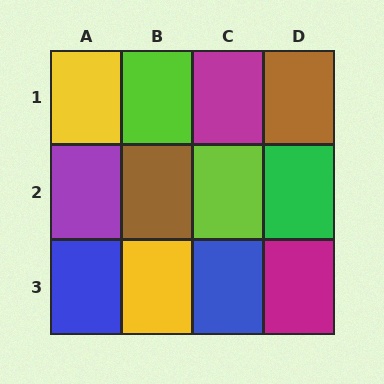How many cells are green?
1 cell is green.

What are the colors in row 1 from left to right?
Yellow, lime, magenta, brown.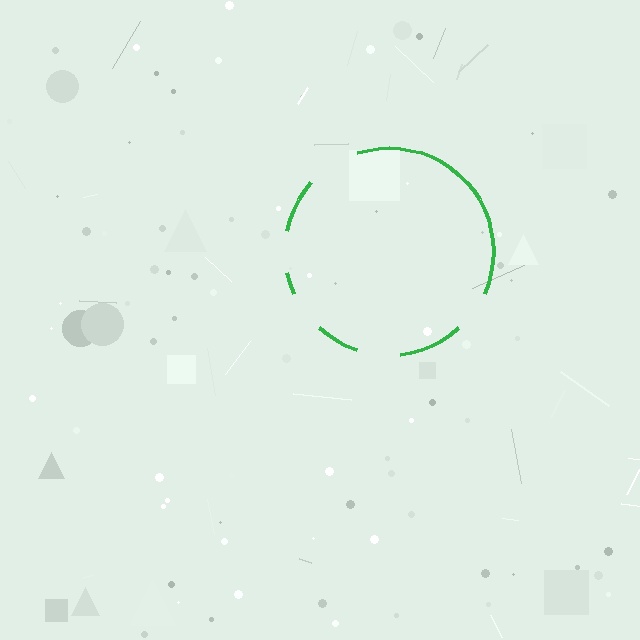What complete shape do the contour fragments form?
The contour fragments form a circle.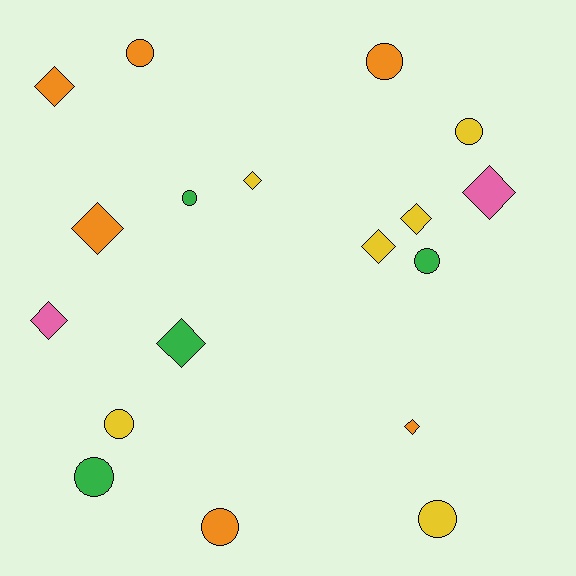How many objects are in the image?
There are 18 objects.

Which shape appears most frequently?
Circle, with 9 objects.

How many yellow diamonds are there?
There are 3 yellow diamonds.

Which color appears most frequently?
Orange, with 6 objects.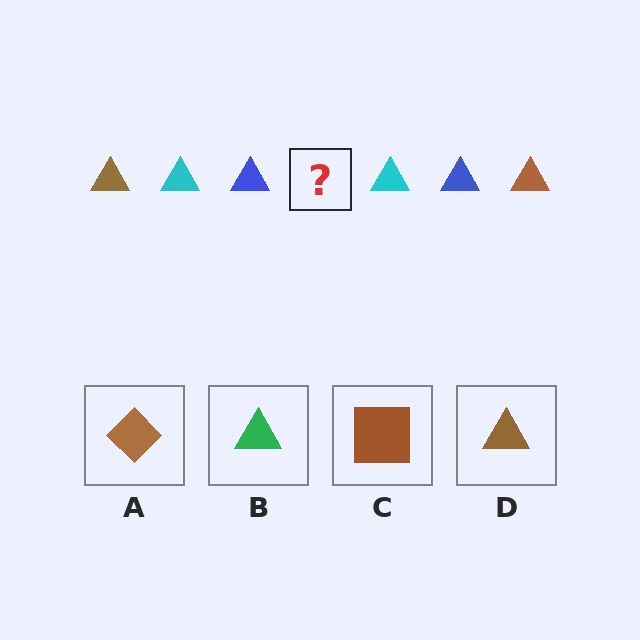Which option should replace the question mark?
Option D.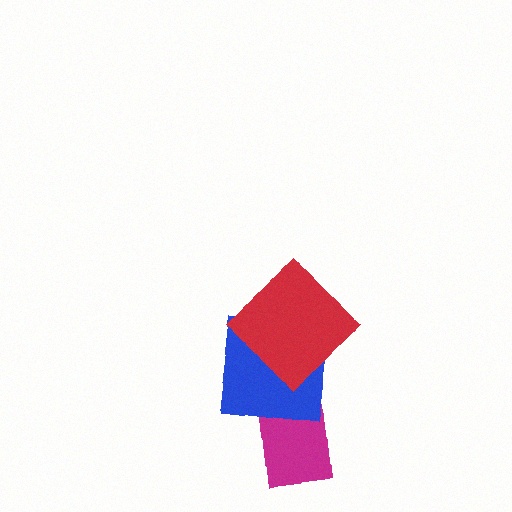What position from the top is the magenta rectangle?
The magenta rectangle is 3rd from the top.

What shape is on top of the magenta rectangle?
The blue square is on top of the magenta rectangle.